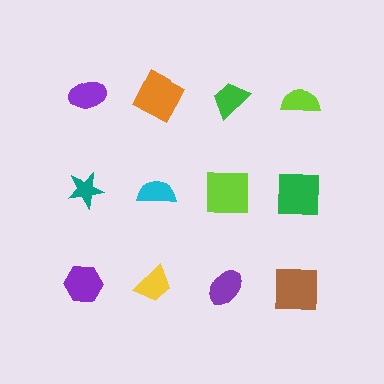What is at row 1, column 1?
A purple ellipse.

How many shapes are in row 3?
4 shapes.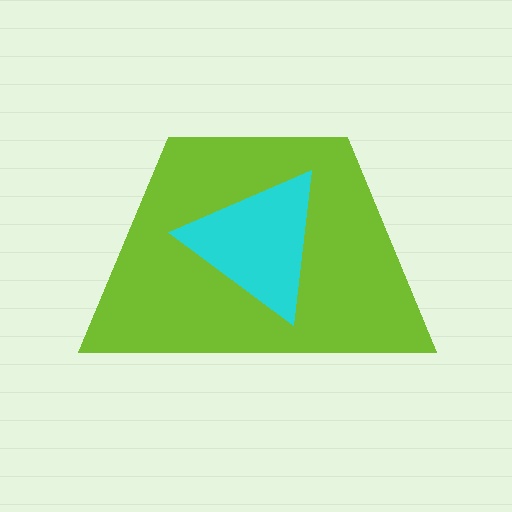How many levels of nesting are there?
2.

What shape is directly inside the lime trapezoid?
The cyan triangle.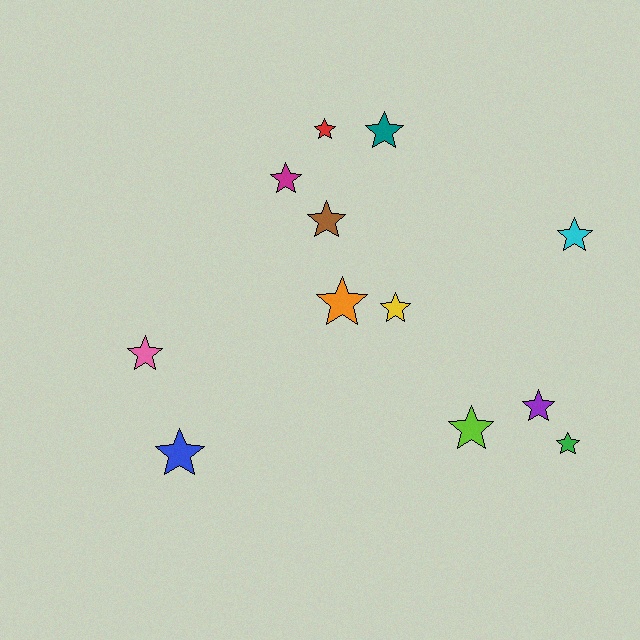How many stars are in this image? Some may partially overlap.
There are 12 stars.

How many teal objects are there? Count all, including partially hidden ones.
There is 1 teal object.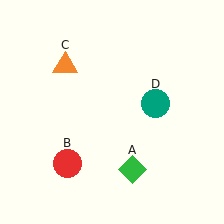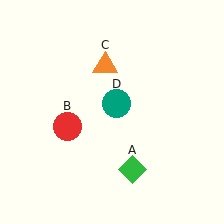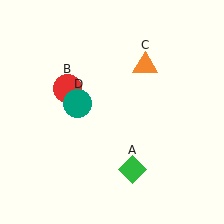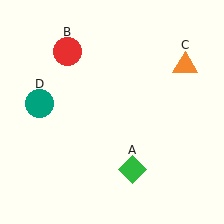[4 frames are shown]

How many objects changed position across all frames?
3 objects changed position: red circle (object B), orange triangle (object C), teal circle (object D).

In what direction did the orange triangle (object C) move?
The orange triangle (object C) moved right.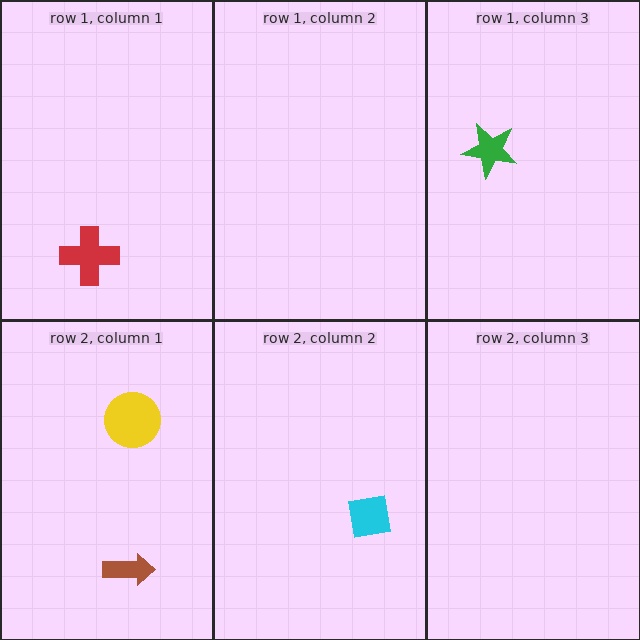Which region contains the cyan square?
The row 2, column 2 region.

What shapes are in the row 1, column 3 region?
The green star.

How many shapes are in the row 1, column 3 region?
1.